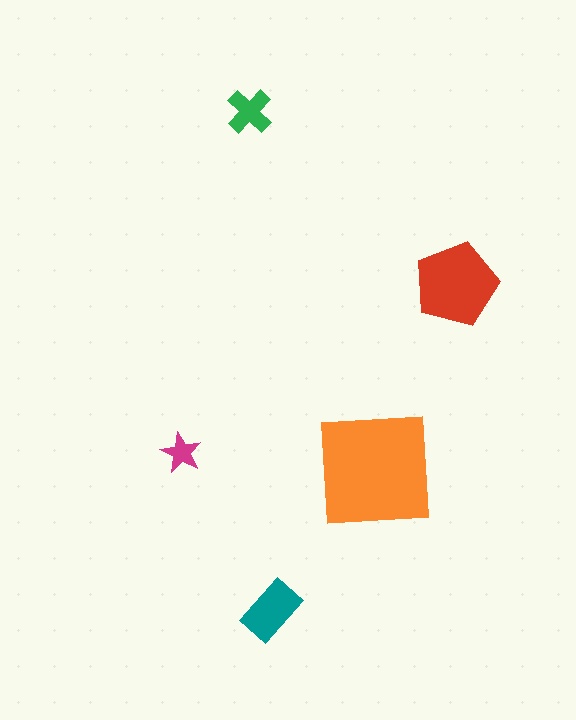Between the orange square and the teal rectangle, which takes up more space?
The orange square.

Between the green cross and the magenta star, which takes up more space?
The green cross.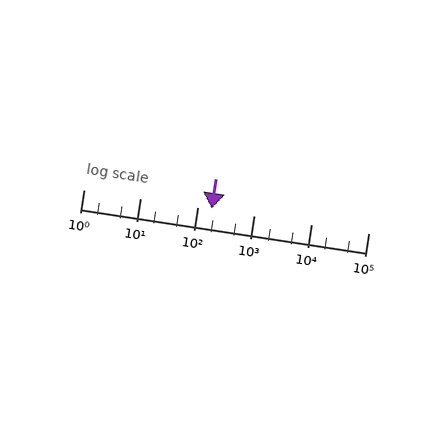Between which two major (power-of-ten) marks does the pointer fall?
The pointer is between 100 and 1000.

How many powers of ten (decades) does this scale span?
The scale spans 5 decades, from 1 to 100000.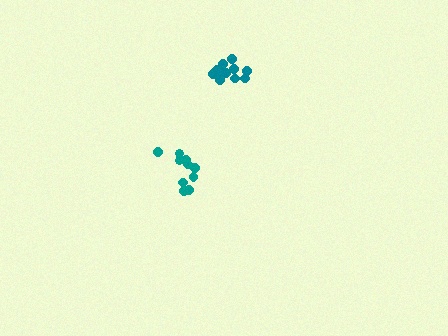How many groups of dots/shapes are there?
There are 2 groups.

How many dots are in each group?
Group 1: 11 dots, Group 2: 10 dots (21 total).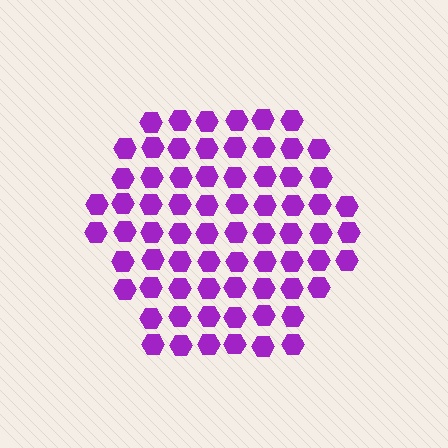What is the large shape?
The large shape is a hexagon.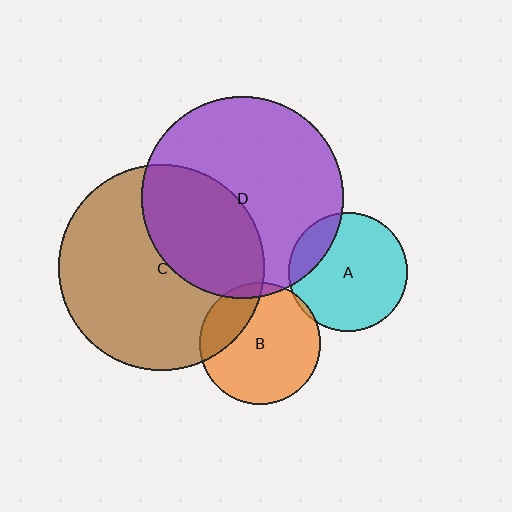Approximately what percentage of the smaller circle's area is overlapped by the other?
Approximately 5%.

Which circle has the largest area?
Circle C (brown).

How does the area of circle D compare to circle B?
Approximately 2.8 times.